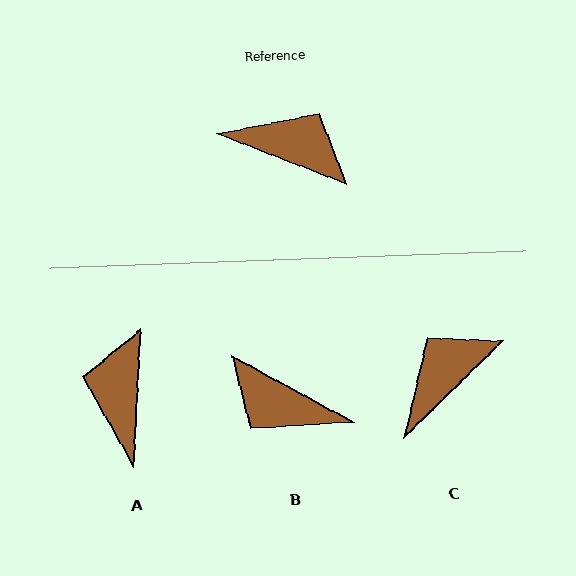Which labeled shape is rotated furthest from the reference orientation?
B, about 173 degrees away.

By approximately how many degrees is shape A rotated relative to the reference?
Approximately 108 degrees counter-clockwise.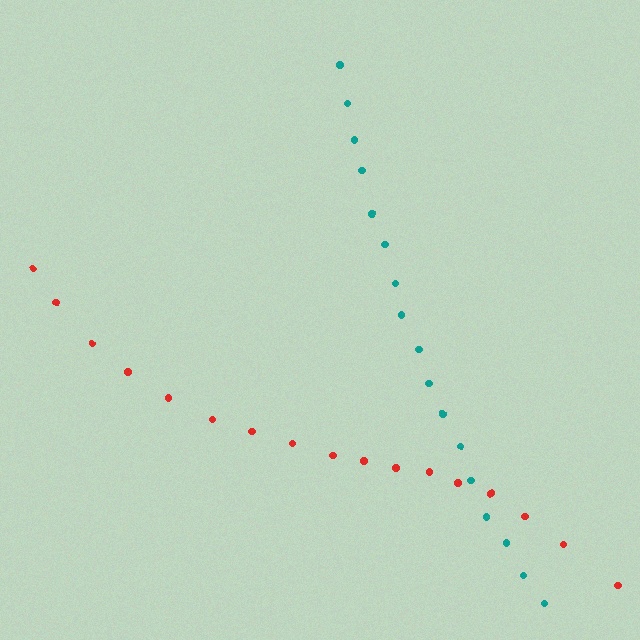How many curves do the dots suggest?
There are 2 distinct paths.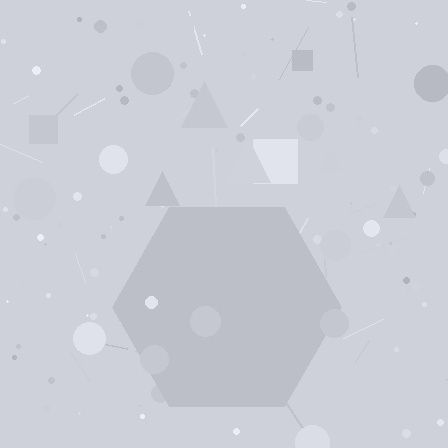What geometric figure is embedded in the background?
A hexagon is embedded in the background.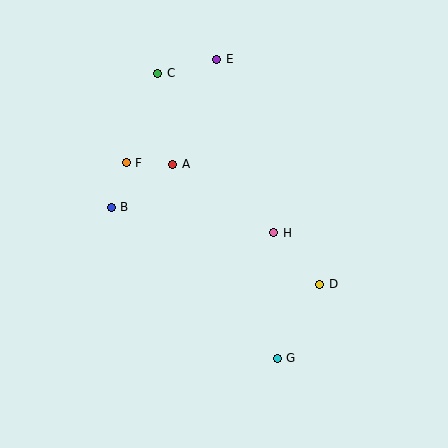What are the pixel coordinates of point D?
Point D is at (320, 284).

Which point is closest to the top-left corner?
Point C is closest to the top-left corner.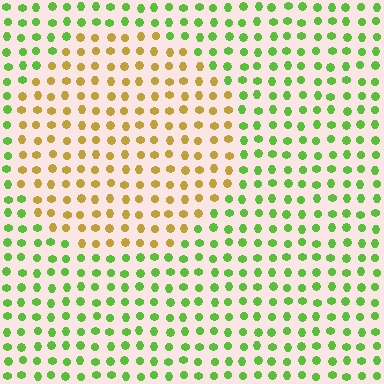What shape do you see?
I see a circle.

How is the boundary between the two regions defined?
The boundary is defined purely by a slight shift in hue (about 59 degrees). Spacing, size, and orientation are identical on both sides.